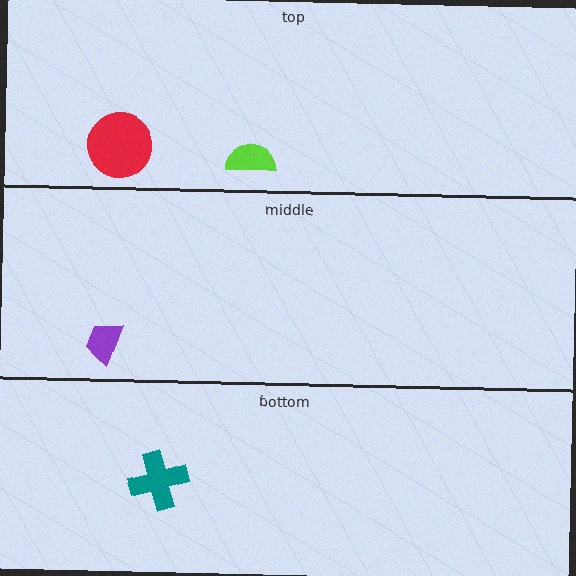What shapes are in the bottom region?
The teal cross.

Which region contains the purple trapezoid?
The middle region.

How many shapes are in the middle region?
1.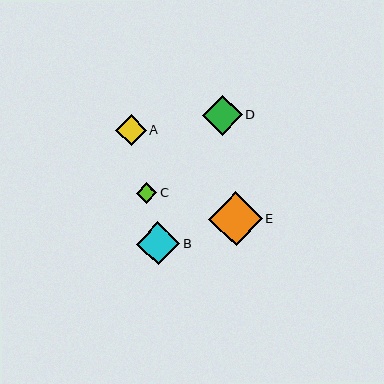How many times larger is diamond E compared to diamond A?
Diamond E is approximately 1.8 times the size of diamond A.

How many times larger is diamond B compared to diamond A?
Diamond B is approximately 1.4 times the size of diamond A.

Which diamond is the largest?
Diamond E is the largest with a size of approximately 54 pixels.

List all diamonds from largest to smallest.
From largest to smallest: E, B, D, A, C.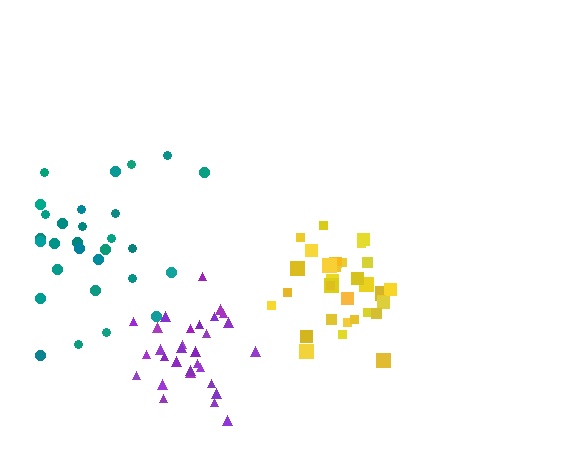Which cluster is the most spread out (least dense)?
Teal.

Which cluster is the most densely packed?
Yellow.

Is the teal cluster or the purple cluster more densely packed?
Purple.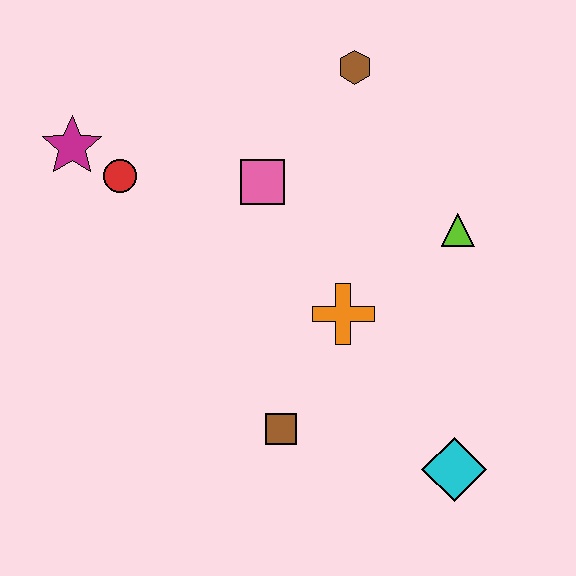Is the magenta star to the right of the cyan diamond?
No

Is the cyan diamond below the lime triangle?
Yes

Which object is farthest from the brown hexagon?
The cyan diamond is farthest from the brown hexagon.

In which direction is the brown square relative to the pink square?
The brown square is below the pink square.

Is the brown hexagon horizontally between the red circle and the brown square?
No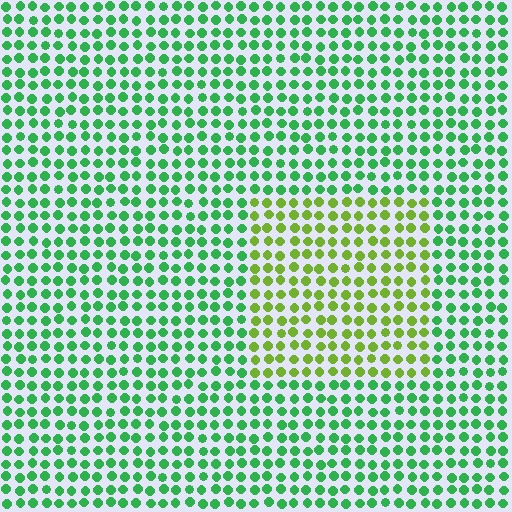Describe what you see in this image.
The image is filled with small green elements in a uniform arrangement. A rectangle-shaped region is visible where the elements are tinted to a slightly different hue, forming a subtle color boundary.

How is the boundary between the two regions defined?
The boundary is defined purely by a slight shift in hue (about 45 degrees). Spacing, size, and orientation are identical on both sides.